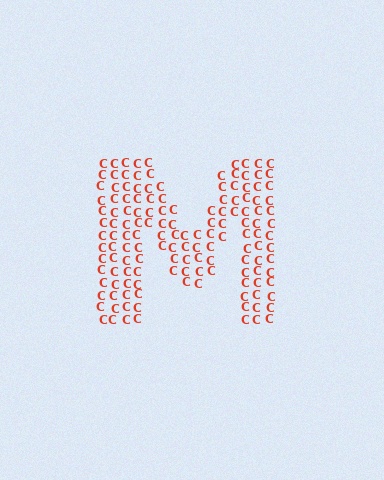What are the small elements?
The small elements are letter C's.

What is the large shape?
The large shape is the letter M.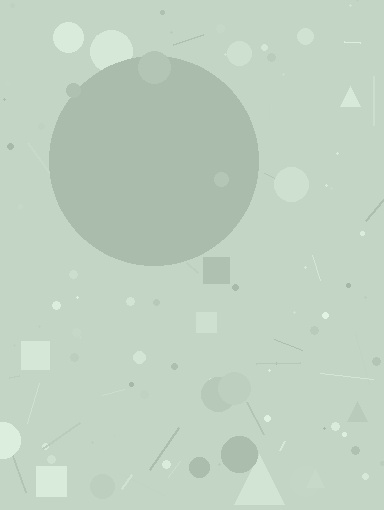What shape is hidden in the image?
A circle is hidden in the image.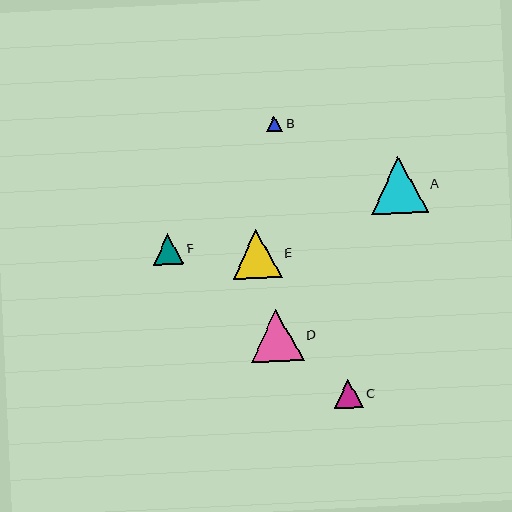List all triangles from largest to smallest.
From largest to smallest: A, D, E, F, C, B.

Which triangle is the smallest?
Triangle B is the smallest with a size of approximately 16 pixels.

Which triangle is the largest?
Triangle A is the largest with a size of approximately 57 pixels.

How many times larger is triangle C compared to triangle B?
Triangle C is approximately 1.8 times the size of triangle B.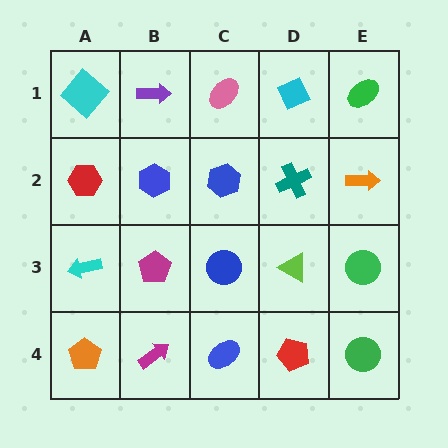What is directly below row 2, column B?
A magenta pentagon.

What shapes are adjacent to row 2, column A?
A cyan diamond (row 1, column A), a cyan arrow (row 3, column A), a blue hexagon (row 2, column B).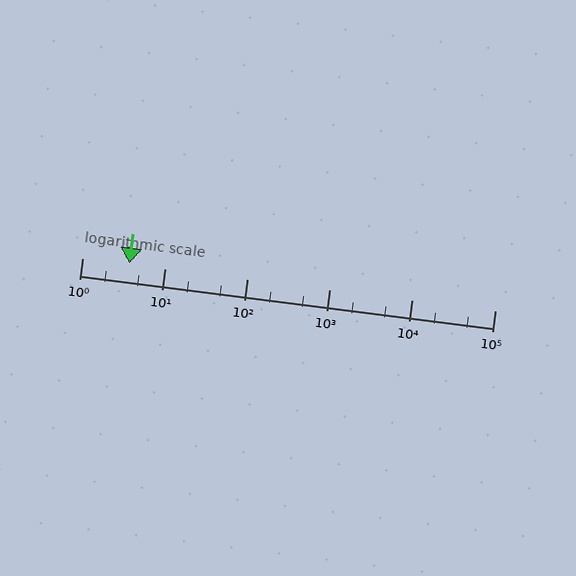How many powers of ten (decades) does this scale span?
The scale spans 5 decades, from 1 to 100000.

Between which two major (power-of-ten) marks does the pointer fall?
The pointer is between 1 and 10.